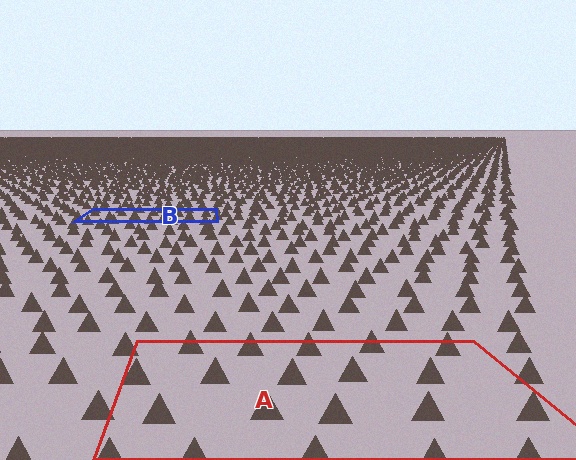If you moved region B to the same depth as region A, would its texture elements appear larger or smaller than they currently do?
They would appear larger. At a closer depth, the same texture elements are projected at a bigger on-screen size.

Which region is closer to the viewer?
Region A is closer. The texture elements there are larger and more spread out.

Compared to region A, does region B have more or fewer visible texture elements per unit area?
Region B has more texture elements per unit area — they are packed more densely because it is farther away.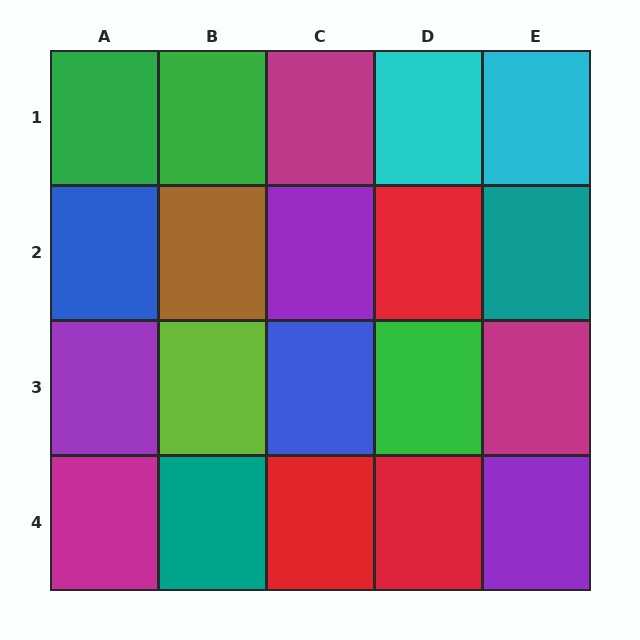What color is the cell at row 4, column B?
Teal.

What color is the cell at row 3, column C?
Blue.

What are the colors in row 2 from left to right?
Blue, brown, purple, red, teal.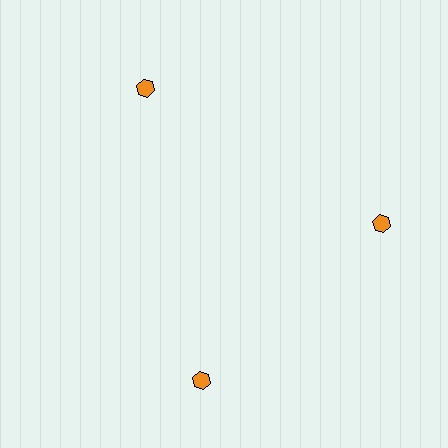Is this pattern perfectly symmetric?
No. The 3 orange hexagons are arranged in a ring, but one element near the 7 o'clock position is rotated out of alignment along the ring, breaking the 3-fold rotational symmetry.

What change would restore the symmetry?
The symmetry would be restored by rotating it back into even spacing with its neighbors so that all 3 hexagons sit at equal angles and equal distance from the center.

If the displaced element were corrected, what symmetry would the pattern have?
It would have 3-fold rotational symmetry — the pattern would map onto itself every 120 degrees.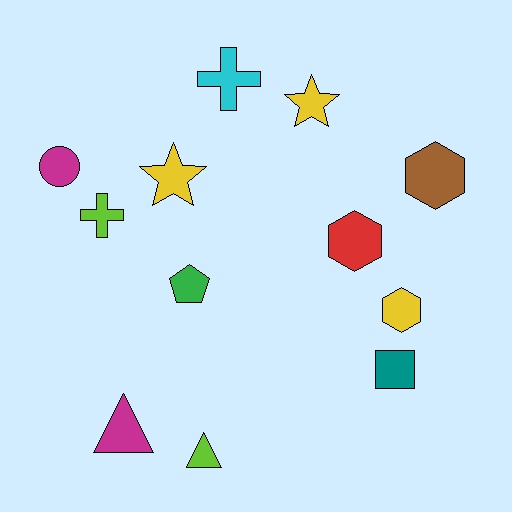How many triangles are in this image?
There are 2 triangles.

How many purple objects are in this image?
There are no purple objects.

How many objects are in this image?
There are 12 objects.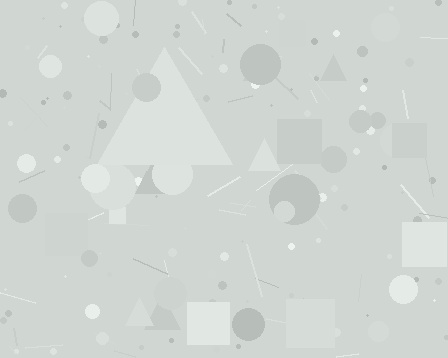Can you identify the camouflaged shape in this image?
The camouflaged shape is a triangle.